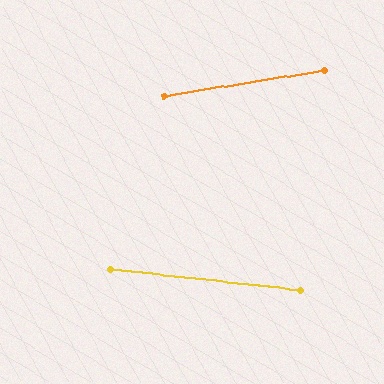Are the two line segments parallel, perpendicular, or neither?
Neither parallel nor perpendicular — they differ by about 16°.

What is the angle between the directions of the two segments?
Approximately 16 degrees.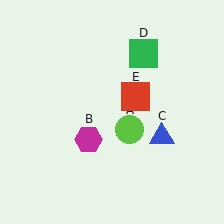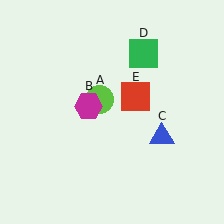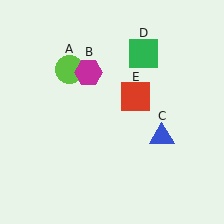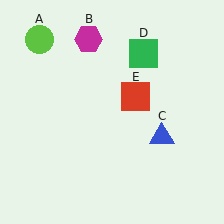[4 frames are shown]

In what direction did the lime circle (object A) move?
The lime circle (object A) moved up and to the left.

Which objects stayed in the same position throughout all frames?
Blue triangle (object C) and green square (object D) and red square (object E) remained stationary.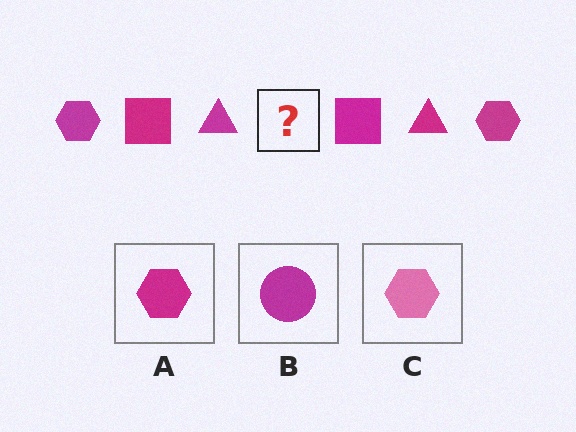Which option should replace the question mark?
Option A.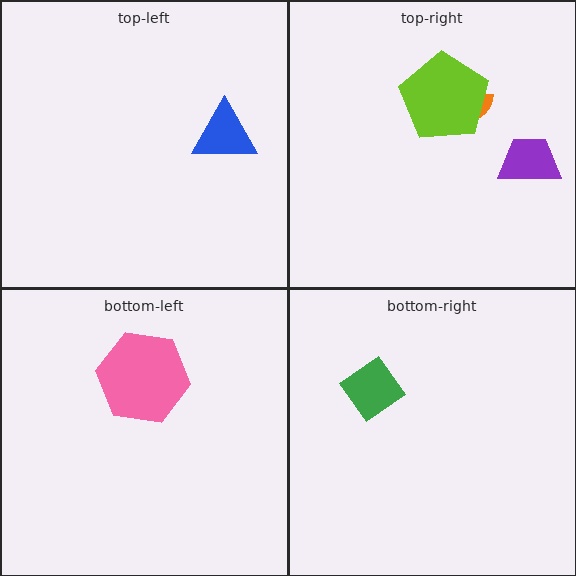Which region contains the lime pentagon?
The top-right region.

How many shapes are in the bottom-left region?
1.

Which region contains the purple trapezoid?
The top-right region.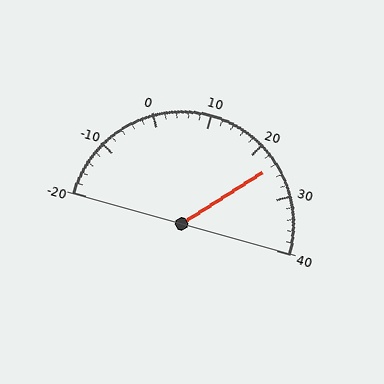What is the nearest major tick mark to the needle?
The nearest major tick mark is 20.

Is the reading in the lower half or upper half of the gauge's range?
The reading is in the upper half of the range (-20 to 40).